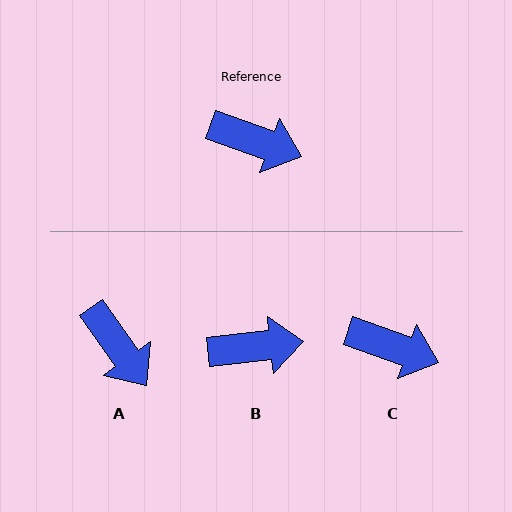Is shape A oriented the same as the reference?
No, it is off by about 35 degrees.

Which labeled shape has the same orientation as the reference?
C.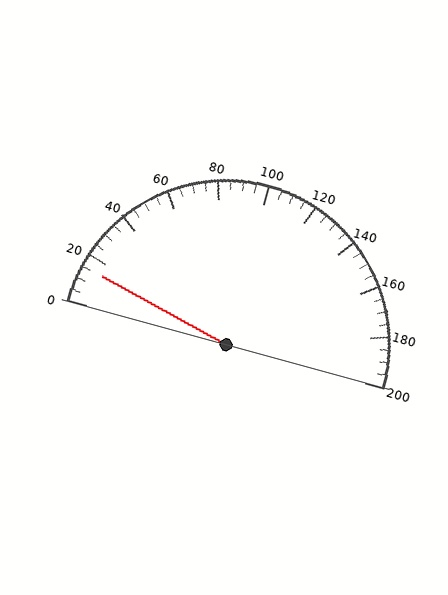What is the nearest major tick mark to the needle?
The nearest major tick mark is 20.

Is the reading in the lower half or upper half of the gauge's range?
The reading is in the lower half of the range (0 to 200).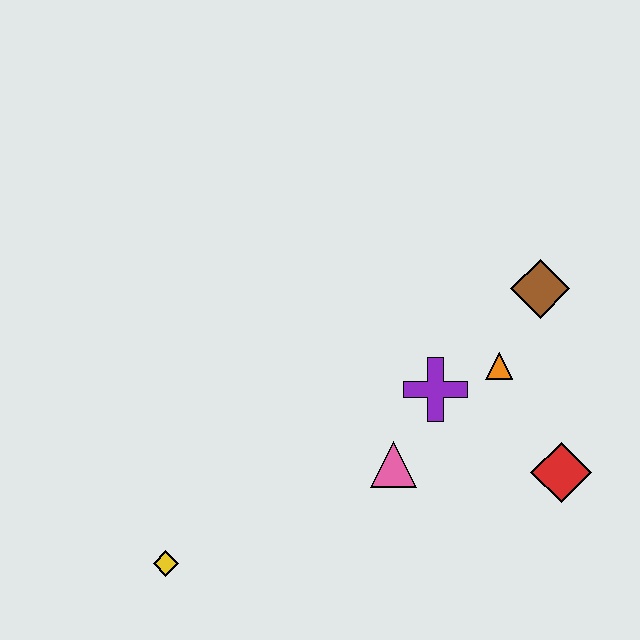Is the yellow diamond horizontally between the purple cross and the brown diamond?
No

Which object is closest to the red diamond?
The orange triangle is closest to the red diamond.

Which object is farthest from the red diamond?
The yellow diamond is farthest from the red diamond.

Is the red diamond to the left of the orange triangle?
No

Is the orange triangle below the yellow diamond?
No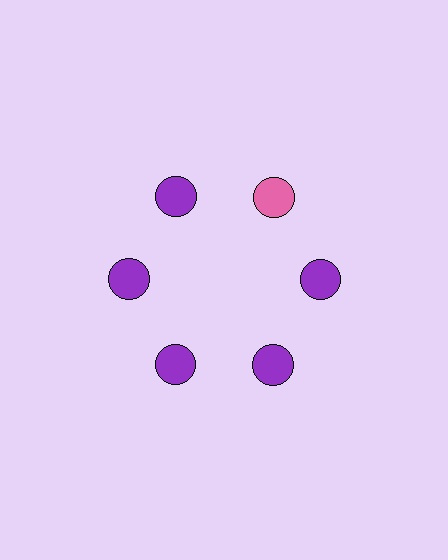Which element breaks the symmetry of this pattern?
The pink circle at roughly the 1 o'clock position breaks the symmetry. All other shapes are purple circles.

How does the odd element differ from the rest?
It has a different color: pink instead of purple.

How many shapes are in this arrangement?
There are 6 shapes arranged in a ring pattern.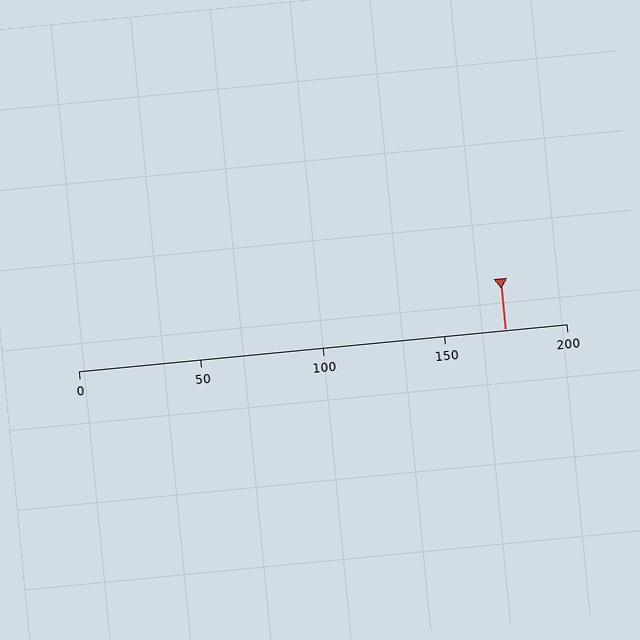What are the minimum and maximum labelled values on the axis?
The axis runs from 0 to 200.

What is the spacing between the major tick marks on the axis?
The major ticks are spaced 50 apart.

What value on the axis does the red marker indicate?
The marker indicates approximately 175.